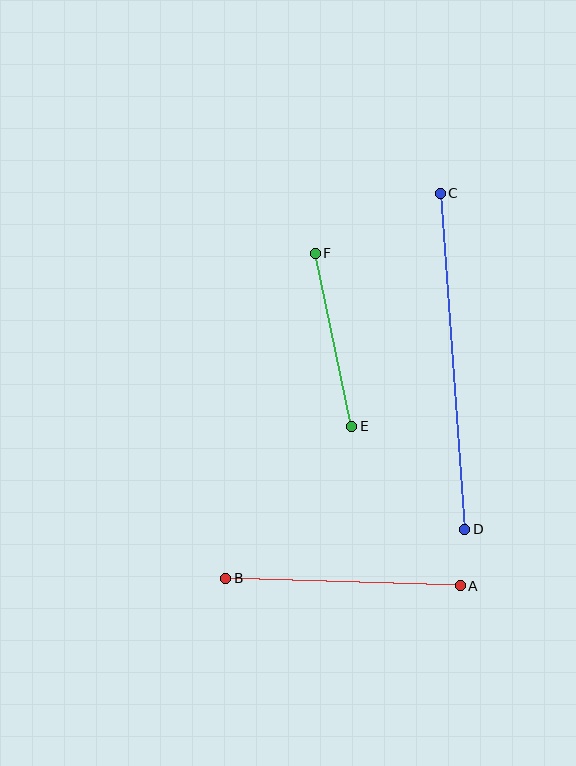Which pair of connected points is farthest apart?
Points C and D are farthest apart.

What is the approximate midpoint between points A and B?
The midpoint is at approximately (343, 582) pixels.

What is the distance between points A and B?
The distance is approximately 234 pixels.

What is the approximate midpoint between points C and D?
The midpoint is at approximately (453, 361) pixels.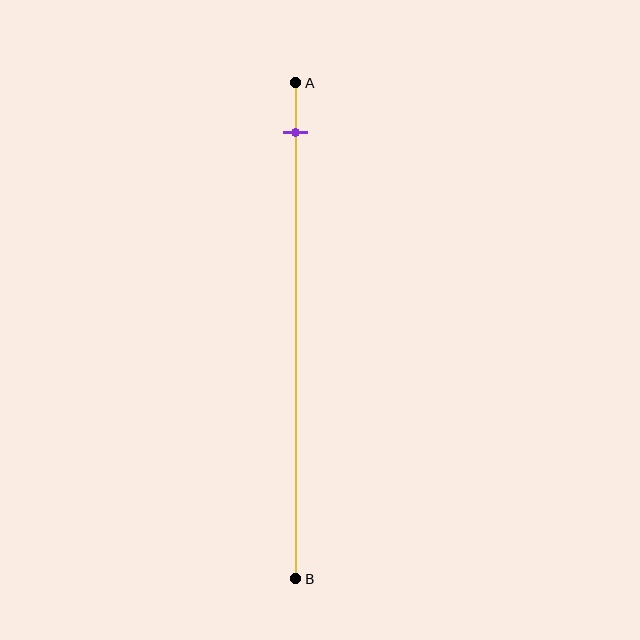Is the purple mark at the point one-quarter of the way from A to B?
No, the mark is at about 10% from A, not at the 25% one-quarter point.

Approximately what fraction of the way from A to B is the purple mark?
The purple mark is approximately 10% of the way from A to B.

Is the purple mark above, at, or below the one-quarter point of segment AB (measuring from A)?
The purple mark is above the one-quarter point of segment AB.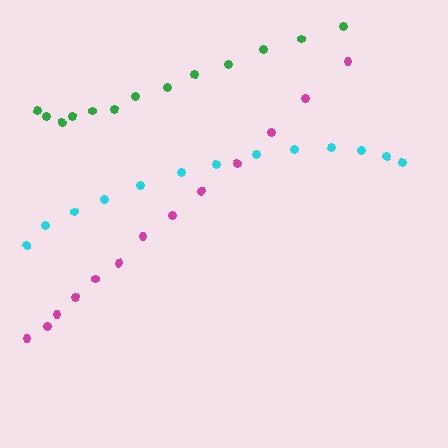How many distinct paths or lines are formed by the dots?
There are 3 distinct paths.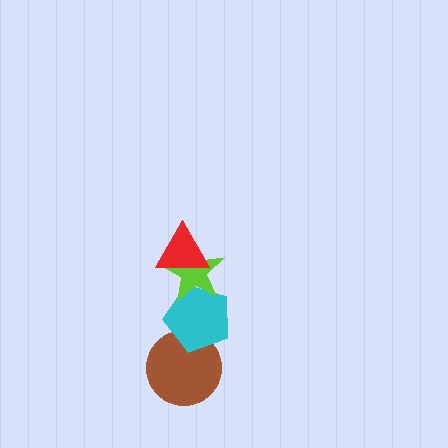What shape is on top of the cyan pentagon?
The lime star is on top of the cyan pentagon.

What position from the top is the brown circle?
The brown circle is 4th from the top.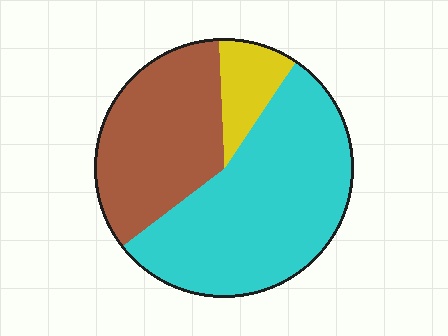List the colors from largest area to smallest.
From largest to smallest: cyan, brown, yellow.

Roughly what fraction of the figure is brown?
Brown takes up between a third and a half of the figure.